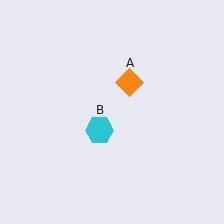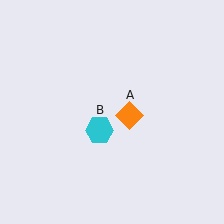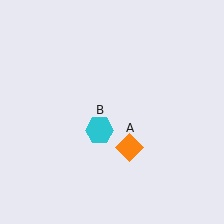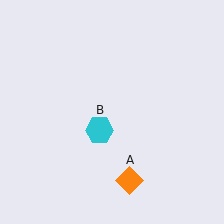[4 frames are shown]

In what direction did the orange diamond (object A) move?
The orange diamond (object A) moved down.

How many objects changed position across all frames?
1 object changed position: orange diamond (object A).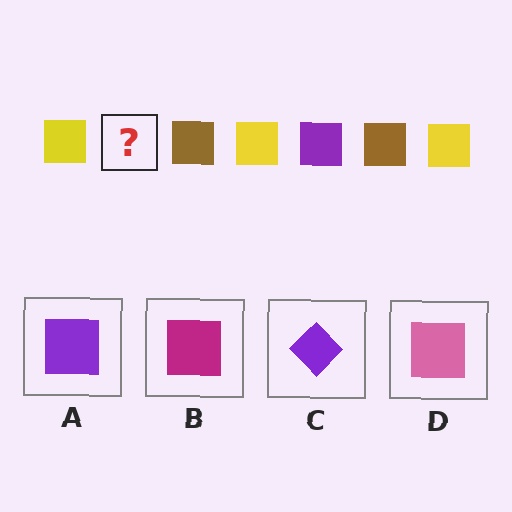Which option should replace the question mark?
Option A.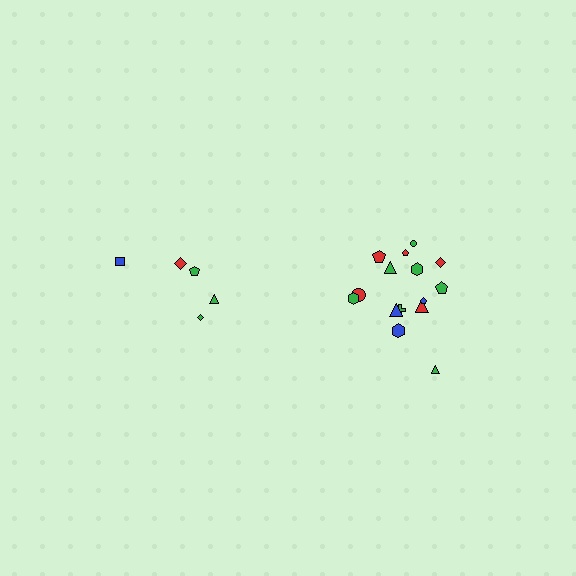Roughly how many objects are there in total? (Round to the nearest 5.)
Roughly 20 objects in total.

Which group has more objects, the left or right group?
The right group.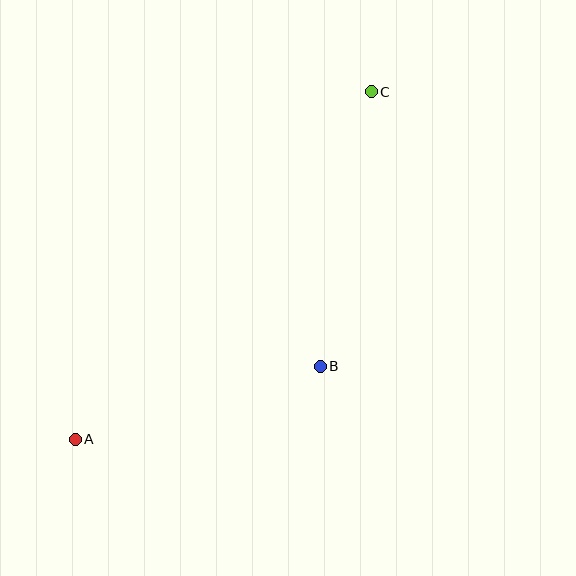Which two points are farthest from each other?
Points A and C are farthest from each other.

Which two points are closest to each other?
Points A and B are closest to each other.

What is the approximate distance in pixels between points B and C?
The distance between B and C is approximately 279 pixels.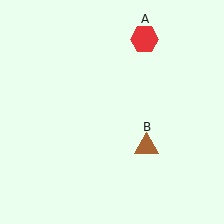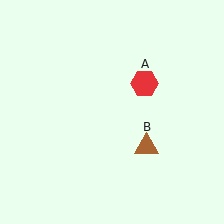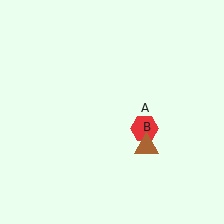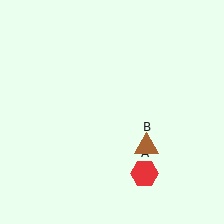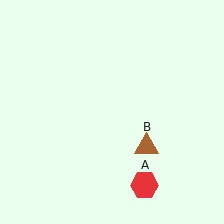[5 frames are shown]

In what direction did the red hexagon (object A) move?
The red hexagon (object A) moved down.